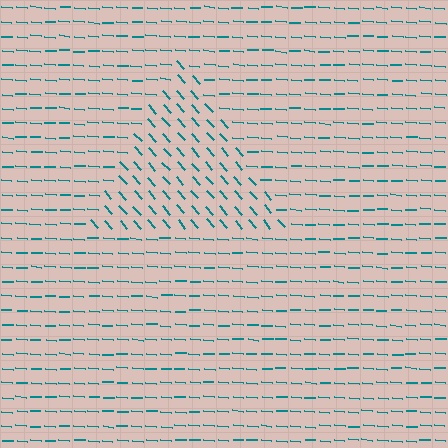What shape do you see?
I see a triangle.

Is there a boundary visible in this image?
Yes, there is a texture boundary formed by a change in line orientation.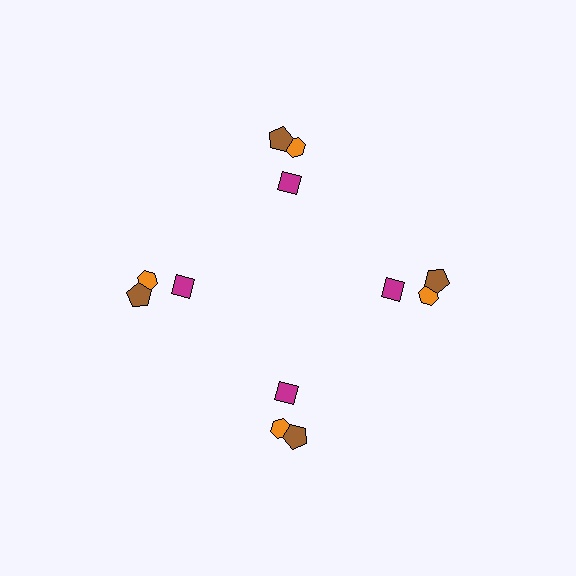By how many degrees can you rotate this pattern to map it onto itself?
The pattern maps onto itself every 90 degrees of rotation.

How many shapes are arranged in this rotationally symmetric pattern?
There are 12 shapes, arranged in 4 groups of 3.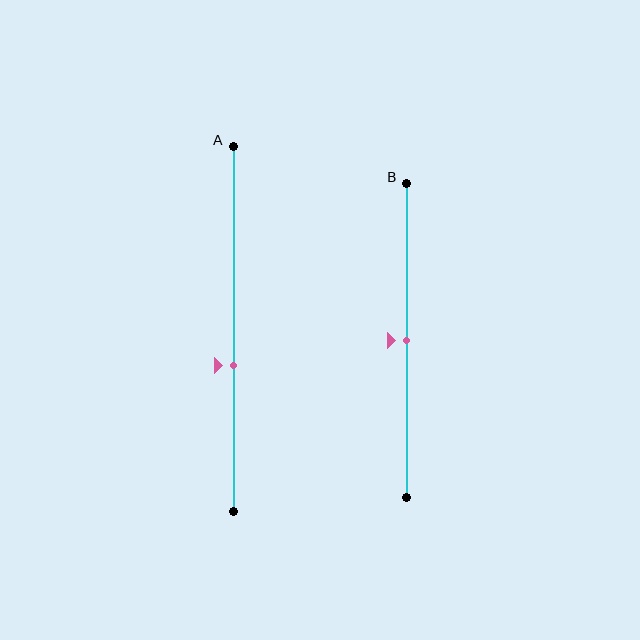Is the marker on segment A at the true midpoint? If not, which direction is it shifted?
No, the marker on segment A is shifted downward by about 10% of the segment length.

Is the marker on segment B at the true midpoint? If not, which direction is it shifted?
Yes, the marker on segment B is at the true midpoint.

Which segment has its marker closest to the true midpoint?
Segment B has its marker closest to the true midpoint.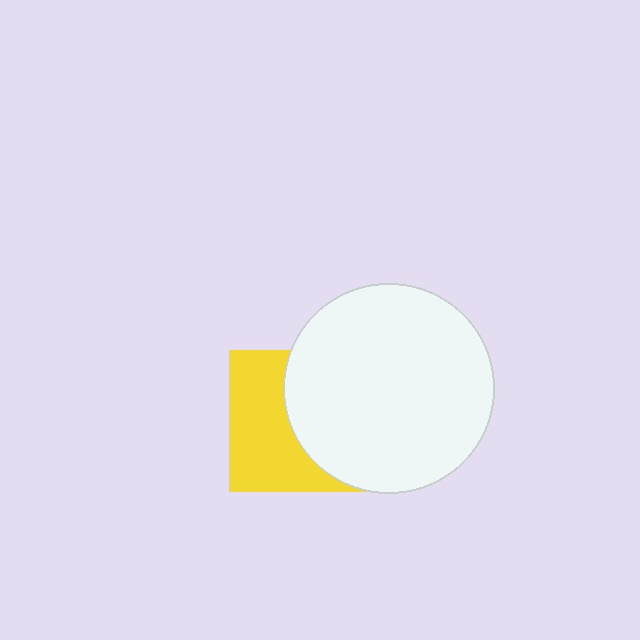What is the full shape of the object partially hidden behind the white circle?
The partially hidden object is a yellow square.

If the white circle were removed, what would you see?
You would see the complete yellow square.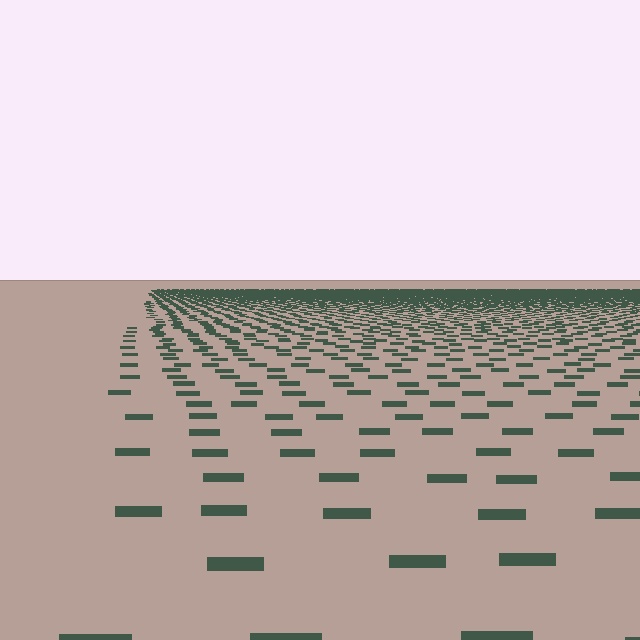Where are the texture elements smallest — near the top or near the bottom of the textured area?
Near the top.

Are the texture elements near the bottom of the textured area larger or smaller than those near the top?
Larger. Near the bottom, elements are closer to the viewer and appear at a bigger on-screen size.